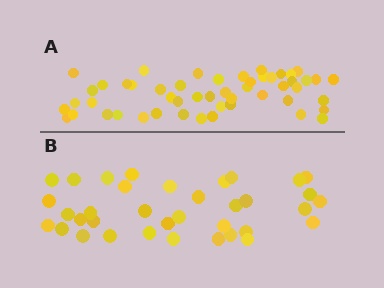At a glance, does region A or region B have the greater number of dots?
Region A (the top region) has more dots.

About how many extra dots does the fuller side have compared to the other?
Region A has approximately 15 more dots than region B.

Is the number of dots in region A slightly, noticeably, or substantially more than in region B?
Region A has noticeably more, but not dramatically so. The ratio is roughly 1.4 to 1.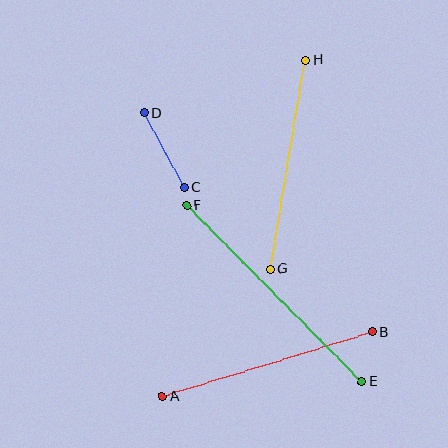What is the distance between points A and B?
The distance is approximately 220 pixels.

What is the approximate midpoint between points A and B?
The midpoint is at approximately (267, 364) pixels.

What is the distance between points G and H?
The distance is approximately 212 pixels.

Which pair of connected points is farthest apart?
Points E and F are farthest apart.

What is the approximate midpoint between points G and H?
The midpoint is at approximately (288, 165) pixels.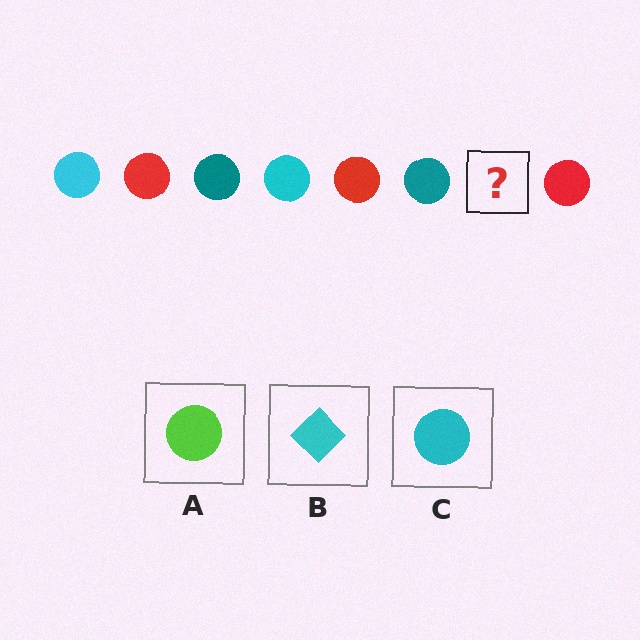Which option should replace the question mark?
Option C.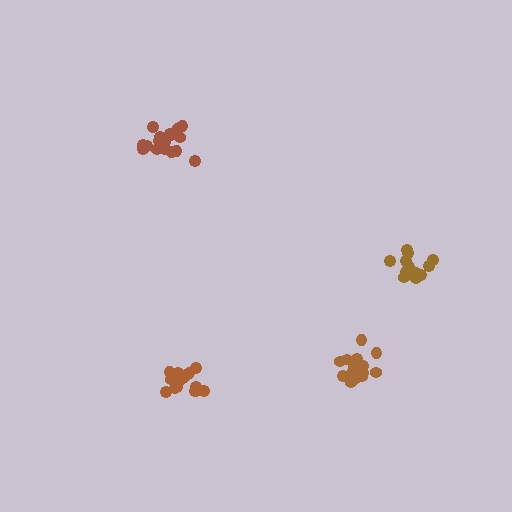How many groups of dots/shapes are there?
There are 4 groups.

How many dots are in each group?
Group 1: 19 dots, Group 2: 17 dots, Group 3: 15 dots, Group 4: 18 dots (69 total).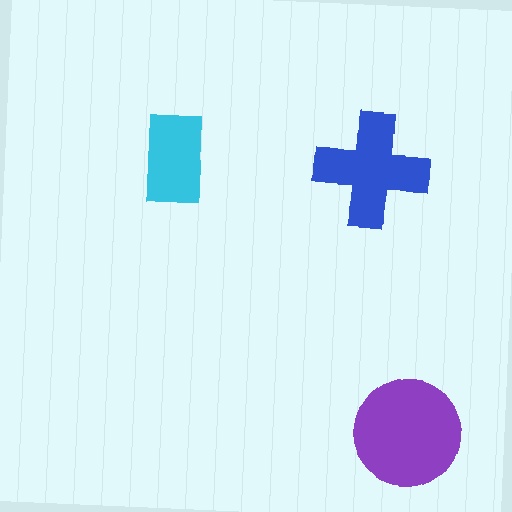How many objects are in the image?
There are 3 objects in the image.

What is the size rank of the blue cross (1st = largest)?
2nd.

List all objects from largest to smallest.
The purple circle, the blue cross, the cyan rectangle.